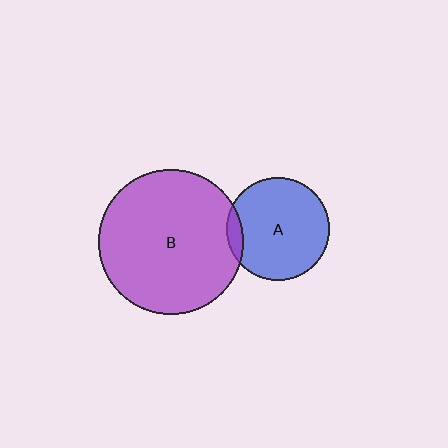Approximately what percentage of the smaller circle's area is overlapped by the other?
Approximately 10%.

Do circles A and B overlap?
Yes.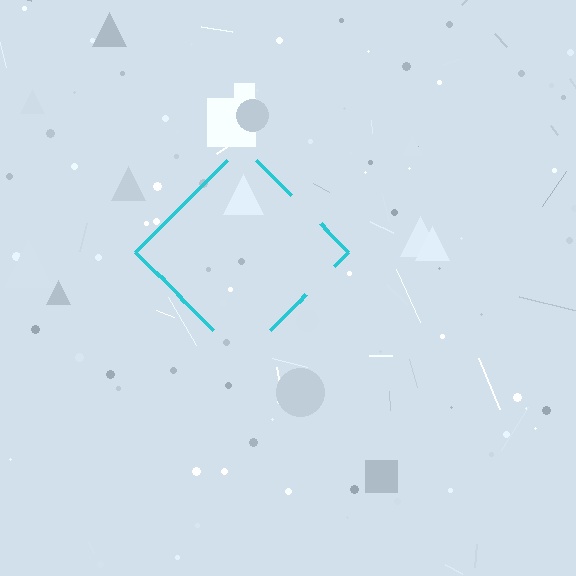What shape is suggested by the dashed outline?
The dashed outline suggests a diamond.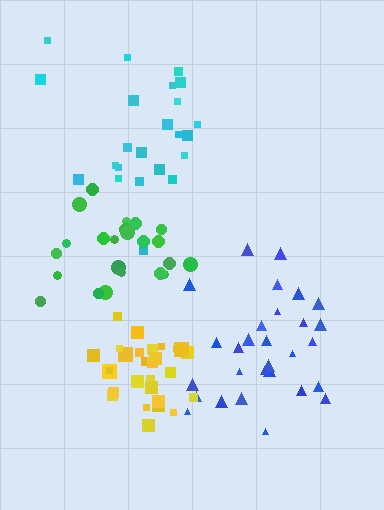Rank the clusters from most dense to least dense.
yellow, blue, green, cyan.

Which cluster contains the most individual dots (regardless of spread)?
Blue (30).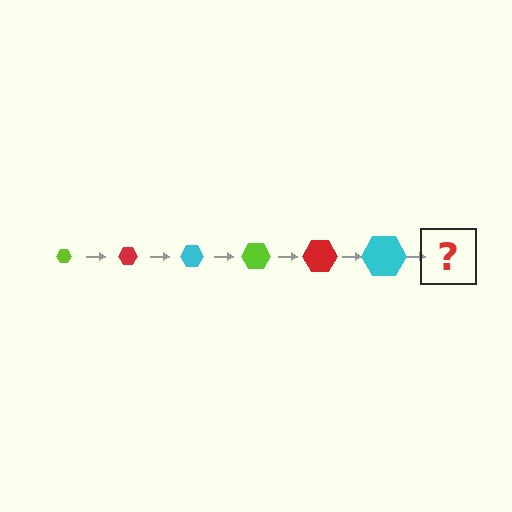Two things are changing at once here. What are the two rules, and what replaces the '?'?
The two rules are that the hexagon grows larger each step and the color cycles through lime, red, and cyan. The '?' should be a lime hexagon, larger than the previous one.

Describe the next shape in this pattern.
It should be a lime hexagon, larger than the previous one.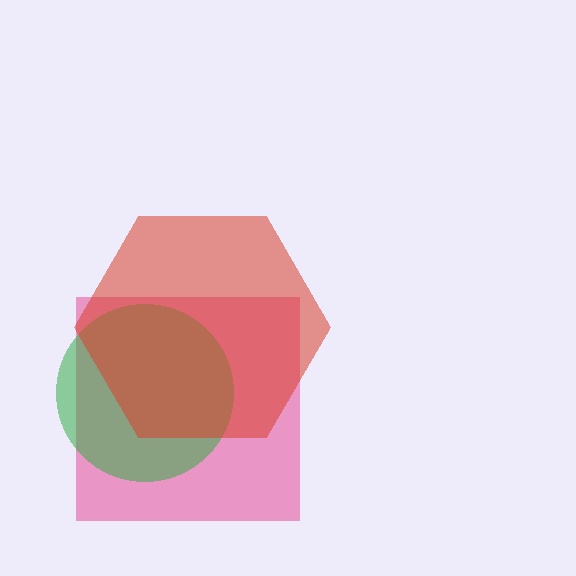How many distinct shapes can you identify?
There are 3 distinct shapes: a pink square, a green circle, a red hexagon.